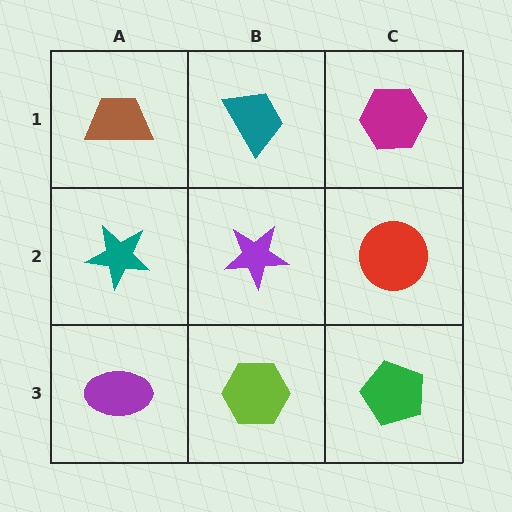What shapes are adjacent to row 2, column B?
A teal trapezoid (row 1, column B), a lime hexagon (row 3, column B), a teal star (row 2, column A), a red circle (row 2, column C).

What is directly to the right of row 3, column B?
A green pentagon.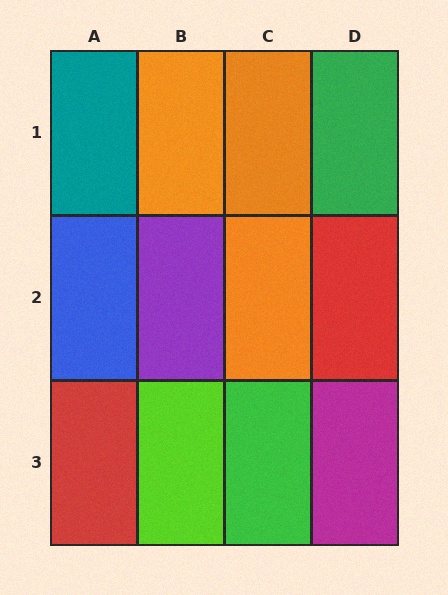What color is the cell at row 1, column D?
Green.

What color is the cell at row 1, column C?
Orange.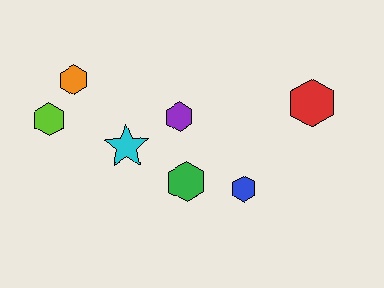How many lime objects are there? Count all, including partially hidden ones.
There is 1 lime object.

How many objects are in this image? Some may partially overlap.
There are 7 objects.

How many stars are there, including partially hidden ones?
There is 1 star.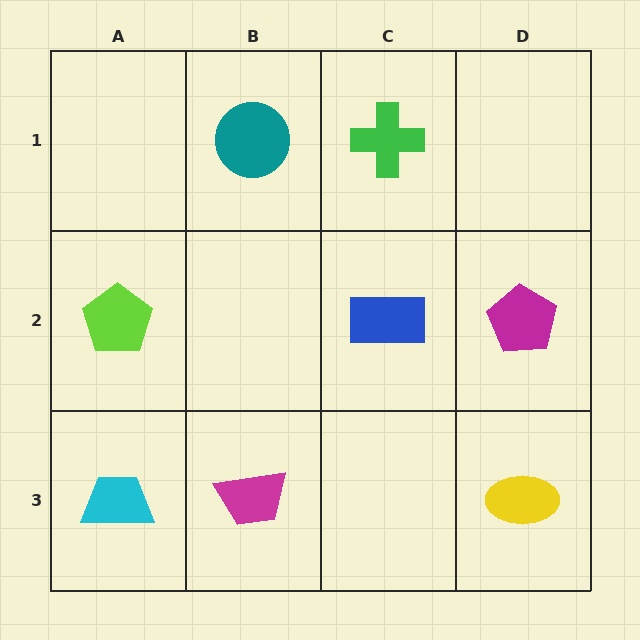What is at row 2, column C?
A blue rectangle.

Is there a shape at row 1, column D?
No, that cell is empty.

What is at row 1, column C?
A green cross.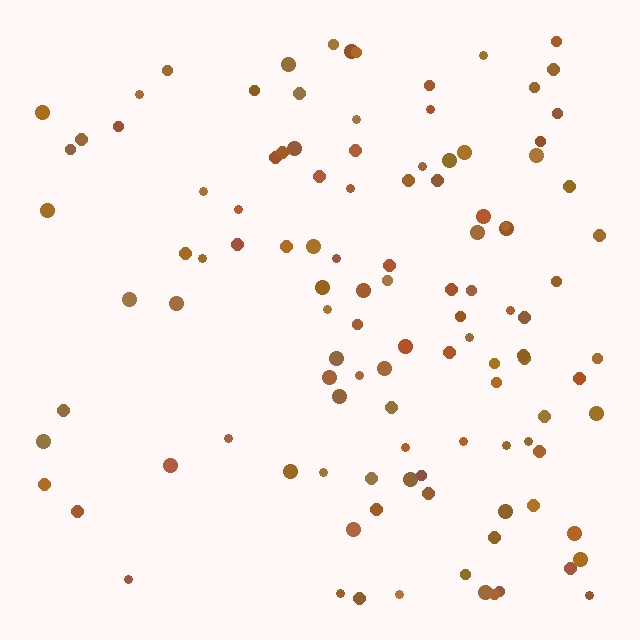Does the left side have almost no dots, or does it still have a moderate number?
Still a moderate number, just noticeably fewer than the right.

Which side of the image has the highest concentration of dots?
The right.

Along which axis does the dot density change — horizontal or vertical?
Horizontal.